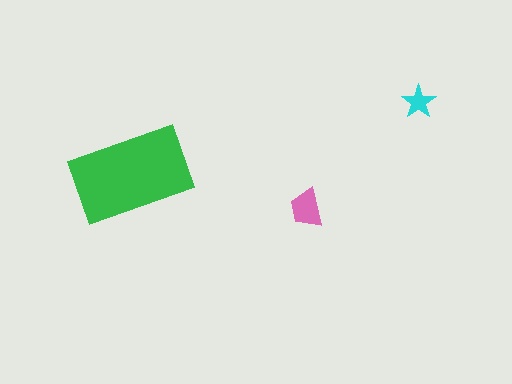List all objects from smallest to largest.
The cyan star, the pink trapezoid, the green rectangle.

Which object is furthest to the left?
The green rectangle is leftmost.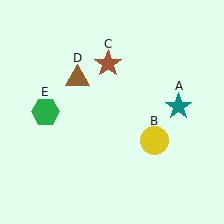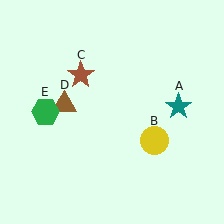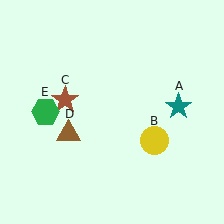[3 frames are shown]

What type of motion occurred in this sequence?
The brown star (object C), brown triangle (object D) rotated counterclockwise around the center of the scene.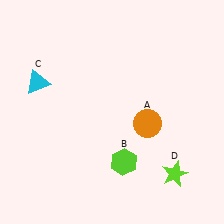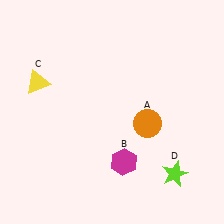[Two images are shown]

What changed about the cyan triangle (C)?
In Image 1, C is cyan. In Image 2, it changed to yellow.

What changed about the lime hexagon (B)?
In Image 1, B is lime. In Image 2, it changed to magenta.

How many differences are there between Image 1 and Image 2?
There are 2 differences between the two images.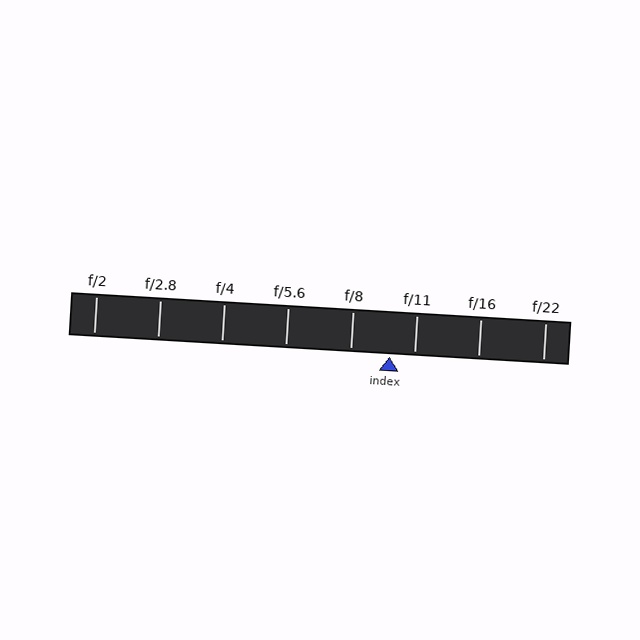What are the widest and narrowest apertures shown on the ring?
The widest aperture shown is f/2 and the narrowest is f/22.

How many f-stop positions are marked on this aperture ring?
There are 8 f-stop positions marked.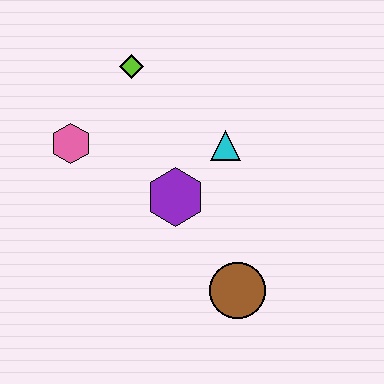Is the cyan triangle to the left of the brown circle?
Yes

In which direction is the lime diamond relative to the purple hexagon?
The lime diamond is above the purple hexagon.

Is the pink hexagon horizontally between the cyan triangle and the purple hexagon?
No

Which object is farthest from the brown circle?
The lime diamond is farthest from the brown circle.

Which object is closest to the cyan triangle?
The purple hexagon is closest to the cyan triangle.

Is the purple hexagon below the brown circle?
No